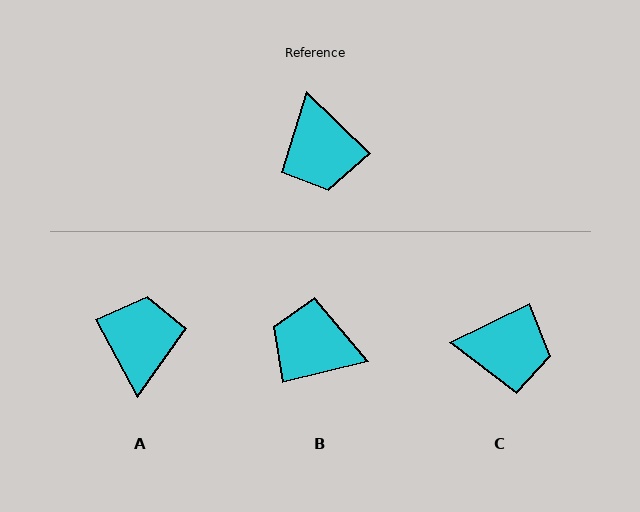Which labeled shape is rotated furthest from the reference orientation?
A, about 162 degrees away.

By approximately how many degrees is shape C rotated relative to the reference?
Approximately 70 degrees counter-clockwise.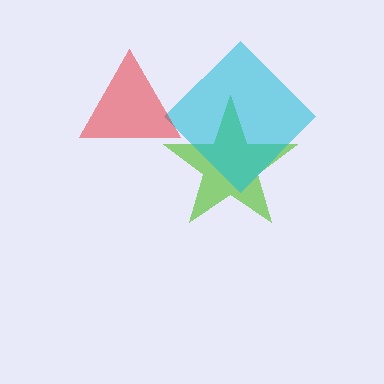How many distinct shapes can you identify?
There are 3 distinct shapes: a lime star, a cyan diamond, a red triangle.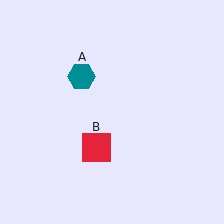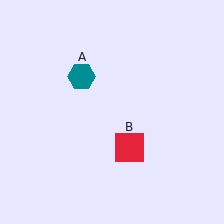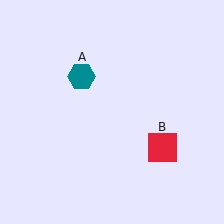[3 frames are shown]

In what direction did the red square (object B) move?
The red square (object B) moved right.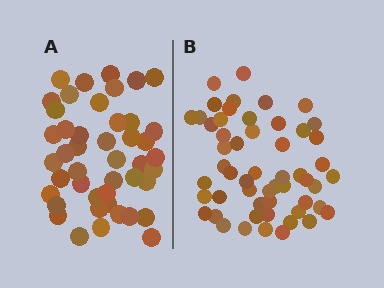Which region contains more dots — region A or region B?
Region B (the right region) has more dots.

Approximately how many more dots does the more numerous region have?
Region B has roughly 8 or so more dots than region A.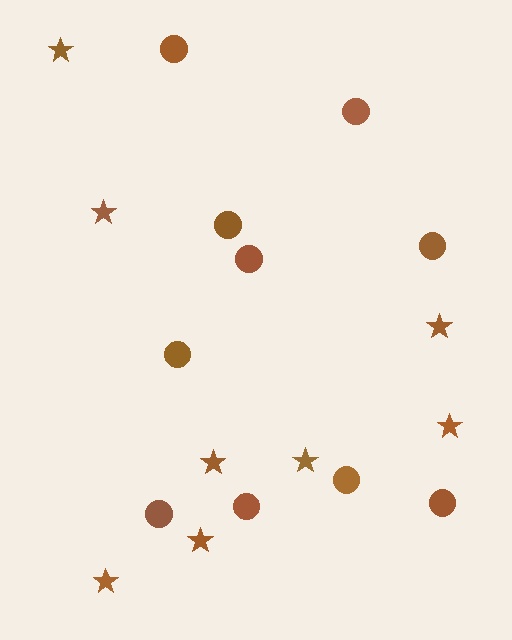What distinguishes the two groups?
There are 2 groups: one group of circles (10) and one group of stars (8).